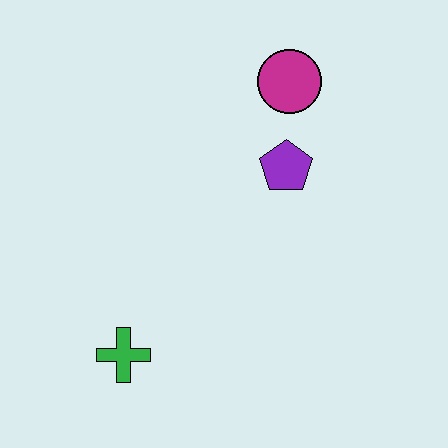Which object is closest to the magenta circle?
The purple pentagon is closest to the magenta circle.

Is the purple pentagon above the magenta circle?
No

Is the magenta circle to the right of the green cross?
Yes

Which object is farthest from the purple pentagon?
The green cross is farthest from the purple pentagon.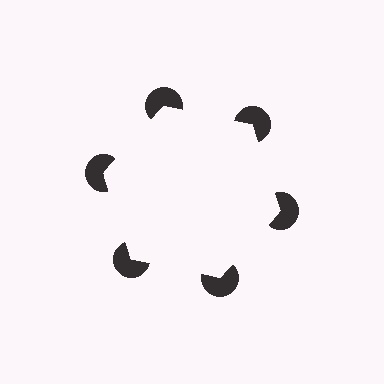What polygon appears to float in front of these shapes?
An illusory hexagon — its edges are inferred from the aligned wedge cuts in the pac-man discs, not physically drawn.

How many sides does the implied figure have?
6 sides.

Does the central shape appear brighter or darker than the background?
It typically appears slightly brighter than the background, even though no actual brightness change is drawn.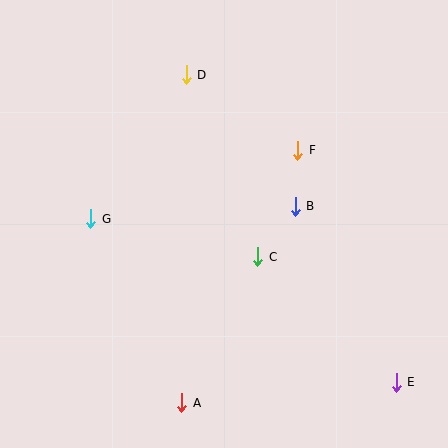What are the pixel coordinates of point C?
Point C is at (258, 257).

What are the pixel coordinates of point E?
Point E is at (396, 382).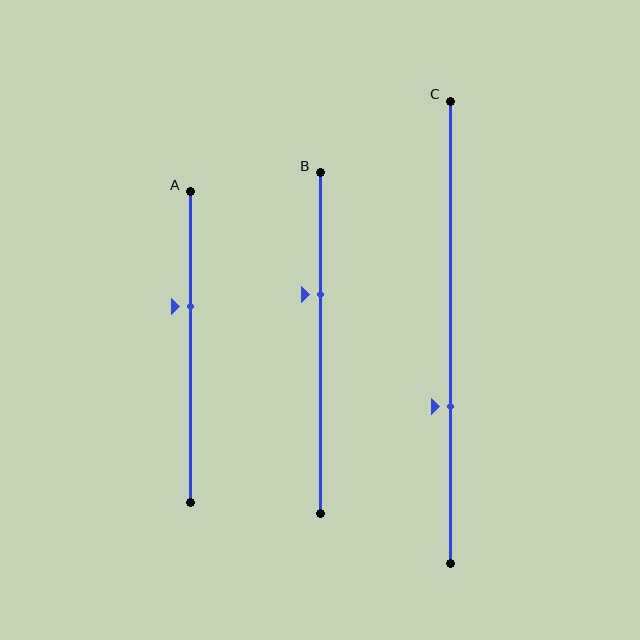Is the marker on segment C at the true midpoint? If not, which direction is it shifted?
No, the marker on segment C is shifted downward by about 16% of the segment length.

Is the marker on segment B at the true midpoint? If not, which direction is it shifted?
No, the marker on segment B is shifted upward by about 14% of the segment length.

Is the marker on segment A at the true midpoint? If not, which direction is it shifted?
No, the marker on segment A is shifted upward by about 13% of the segment length.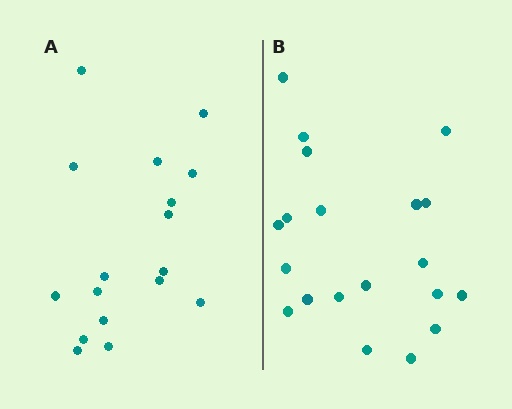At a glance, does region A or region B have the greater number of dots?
Region B (the right region) has more dots.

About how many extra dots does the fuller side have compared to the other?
Region B has just a few more — roughly 2 or 3 more dots than region A.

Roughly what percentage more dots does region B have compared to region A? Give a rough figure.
About 20% more.